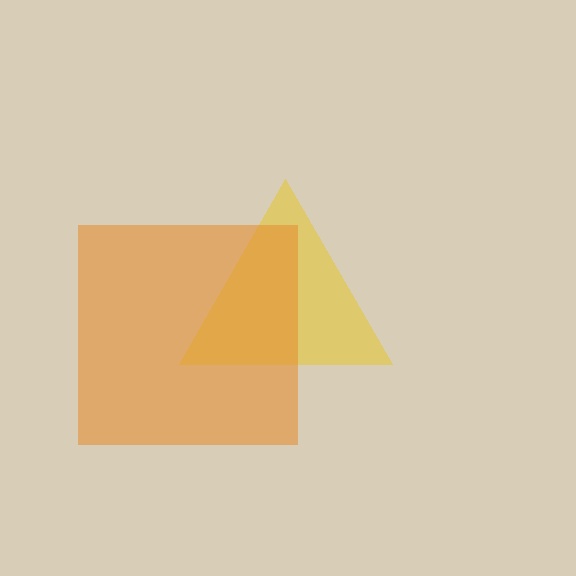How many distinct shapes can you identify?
There are 2 distinct shapes: a yellow triangle, an orange square.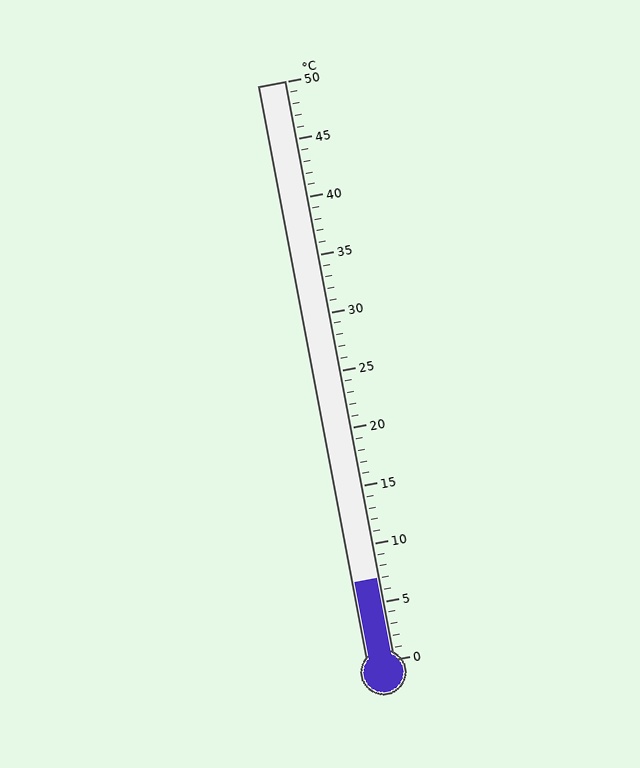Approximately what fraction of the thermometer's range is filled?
The thermometer is filled to approximately 15% of its range.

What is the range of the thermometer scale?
The thermometer scale ranges from 0°C to 50°C.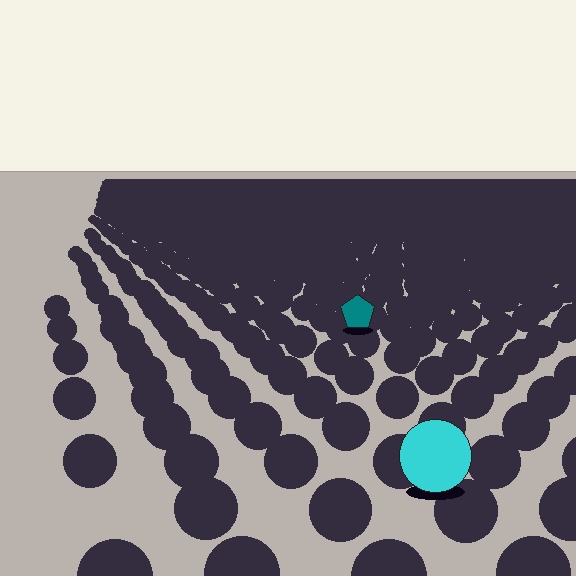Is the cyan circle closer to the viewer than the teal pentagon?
Yes. The cyan circle is closer — you can tell from the texture gradient: the ground texture is coarser near it.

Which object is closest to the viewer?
The cyan circle is closest. The texture marks near it are larger and more spread out.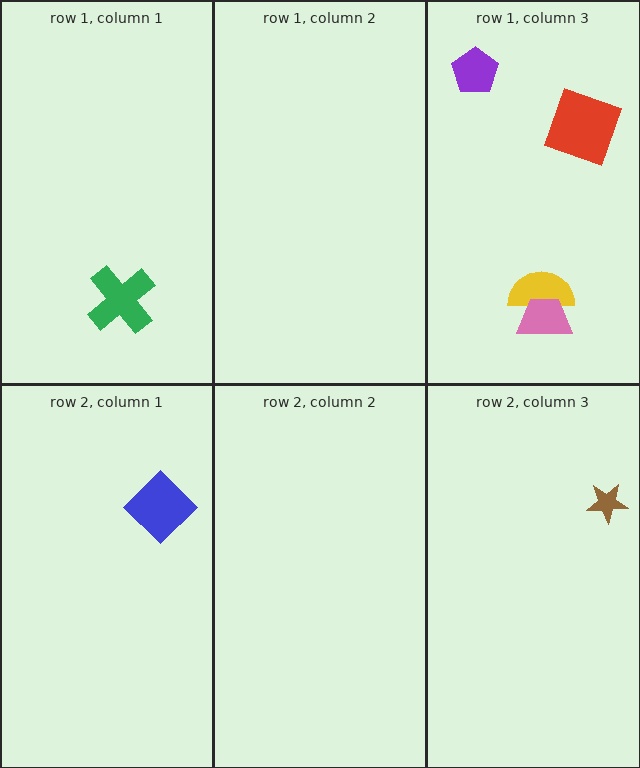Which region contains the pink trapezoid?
The row 1, column 3 region.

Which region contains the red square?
The row 1, column 3 region.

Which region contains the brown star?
The row 2, column 3 region.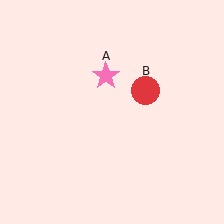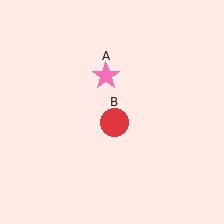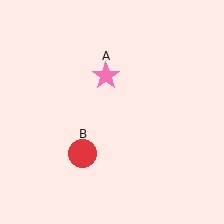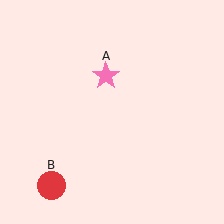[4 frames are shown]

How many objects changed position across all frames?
1 object changed position: red circle (object B).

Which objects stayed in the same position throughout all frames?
Pink star (object A) remained stationary.